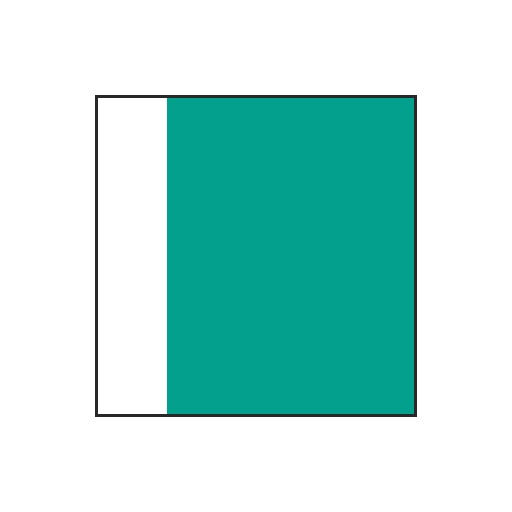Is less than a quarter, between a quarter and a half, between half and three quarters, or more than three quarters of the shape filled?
More than three quarters.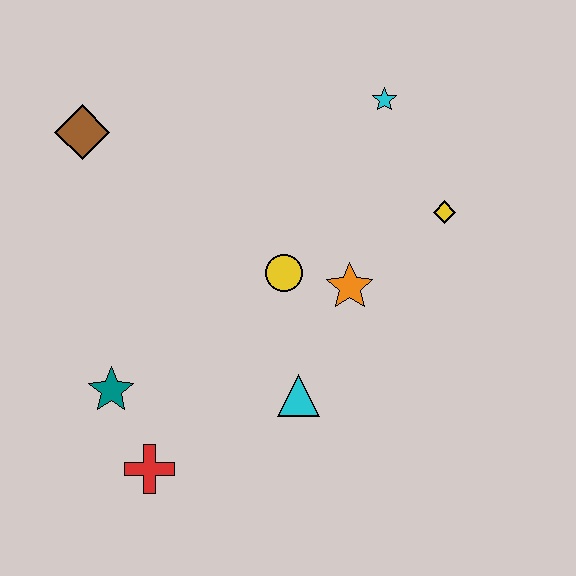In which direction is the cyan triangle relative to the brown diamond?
The cyan triangle is below the brown diamond.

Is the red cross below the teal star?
Yes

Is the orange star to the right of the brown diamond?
Yes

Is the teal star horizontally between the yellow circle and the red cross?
No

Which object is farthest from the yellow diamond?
The red cross is farthest from the yellow diamond.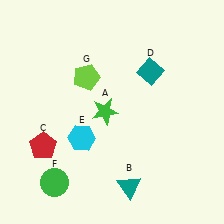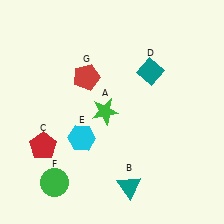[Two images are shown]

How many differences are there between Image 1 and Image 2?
There is 1 difference between the two images.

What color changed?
The pentagon (G) changed from lime in Image 1 to red in Image 2.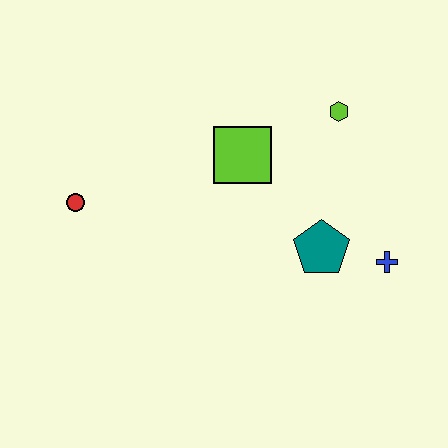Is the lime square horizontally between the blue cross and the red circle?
Yes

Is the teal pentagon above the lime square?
No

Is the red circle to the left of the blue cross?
Yes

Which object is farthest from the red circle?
The blue cross is farthest from the red circle.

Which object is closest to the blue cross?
The teal pentagon is closest to the blue cross.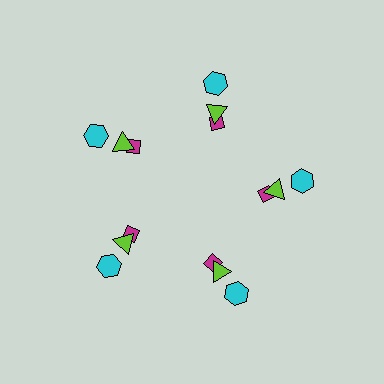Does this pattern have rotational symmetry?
Yes, this pattern has 5-fold rotational symmetry. It looks the same after rotating 72 degrees around the center.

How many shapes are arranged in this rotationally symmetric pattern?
There are 15 shapes, arranged in 5 groups of 3.